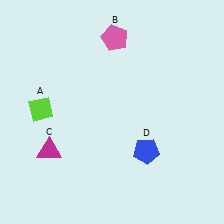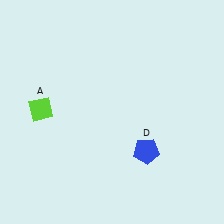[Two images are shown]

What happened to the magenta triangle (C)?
The magenta triangle (C) was removed in Image 2. It was in the bottom-left area of Image 1.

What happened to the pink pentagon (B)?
The pink pentagon (B) was removed in Image 2. It was in the top-right area of Image 1.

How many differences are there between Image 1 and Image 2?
There are 2 differences between the two images.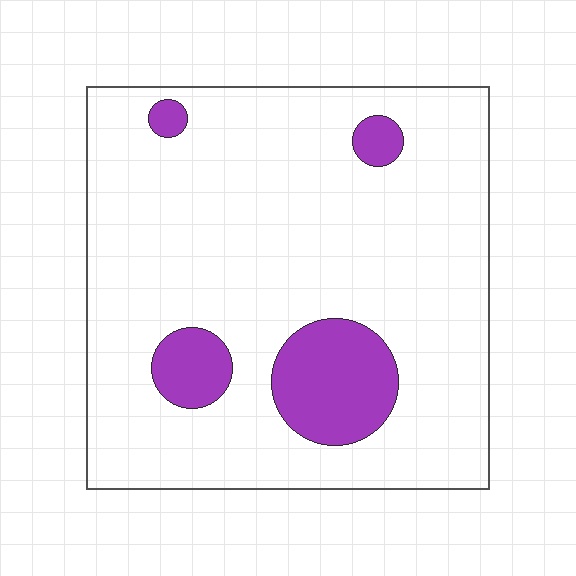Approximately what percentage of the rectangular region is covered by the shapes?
Approximately 15%.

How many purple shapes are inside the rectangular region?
4.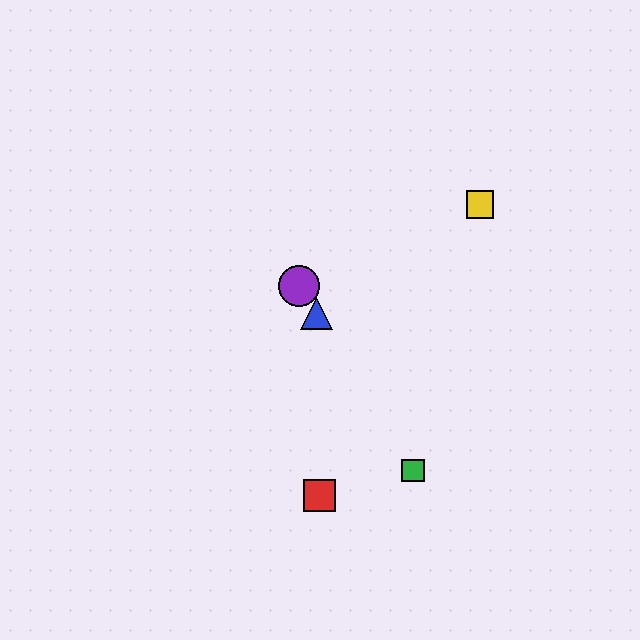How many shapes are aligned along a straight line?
3 shapes (the blue triangle, the green square, the purple circle) are aligned along a straight line.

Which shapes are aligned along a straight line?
The blue triangle, the green square, the purple circle are aligned along a straight line.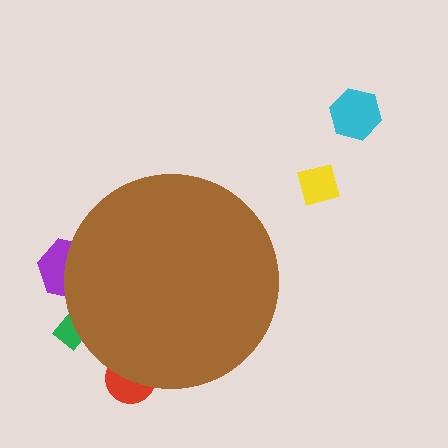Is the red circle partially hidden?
Yes, the red circle is partially hidden behind the brown circle.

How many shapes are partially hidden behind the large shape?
3 shapes are partially hidden.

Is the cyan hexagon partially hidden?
No, the cyan hexagon is fully visible.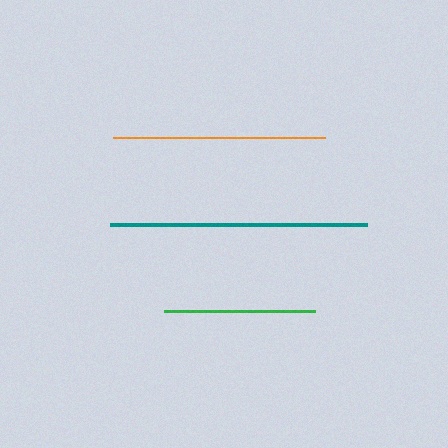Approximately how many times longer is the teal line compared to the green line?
The teal line is approximately 1.7 times the length of the green line.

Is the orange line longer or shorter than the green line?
The orange line is longer than the green line.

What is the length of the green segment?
The green segment is approximately 151 pixels long.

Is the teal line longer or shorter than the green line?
The teal line is longer than the green line.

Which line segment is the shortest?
The green line is the shortest at approximately 151 pixels.